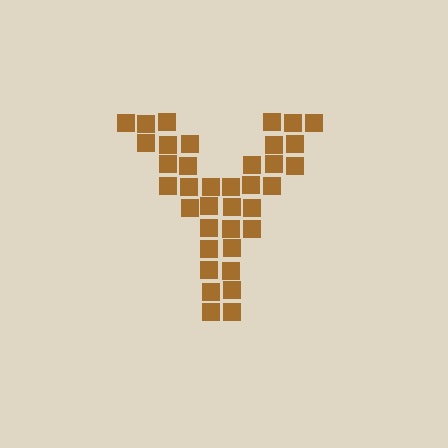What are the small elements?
The small elements are squares.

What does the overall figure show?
The overall figure shows the letter Y.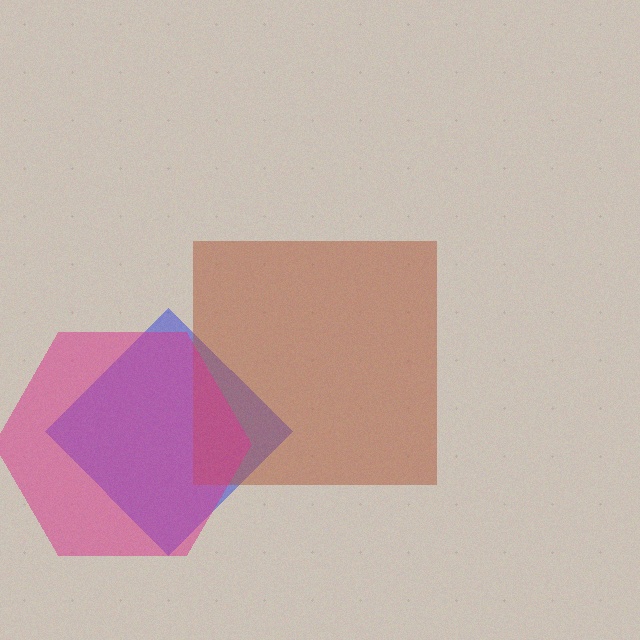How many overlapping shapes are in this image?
There are 3 overlapping shapes in the image.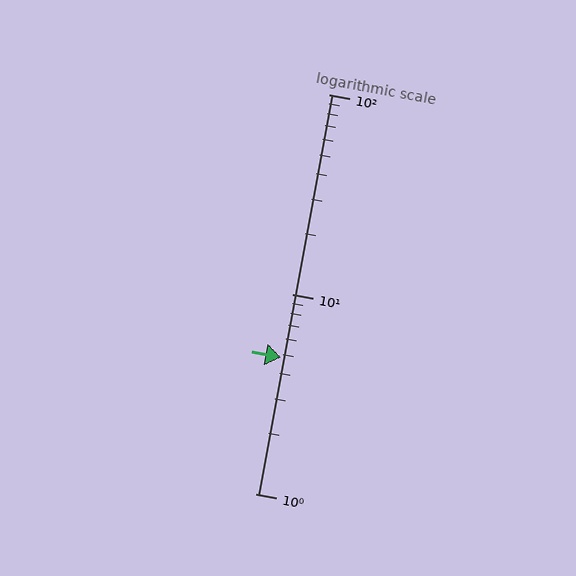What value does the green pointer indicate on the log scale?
The pointer indicates approximately 4.8.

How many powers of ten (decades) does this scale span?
The scale spans 2 decades, from 1 to 100.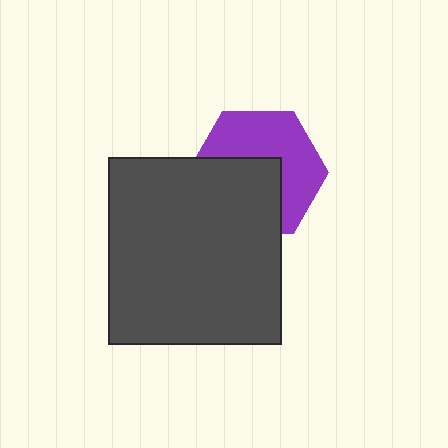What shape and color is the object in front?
The object in front is a dark gray rectangle.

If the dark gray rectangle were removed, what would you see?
You would see the complete purple hexagon.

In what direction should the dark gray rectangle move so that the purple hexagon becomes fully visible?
The dark gray rectangle should move down. That is the shortest direction to clear the overlap and leave the purple hexagon fully visible.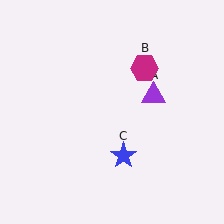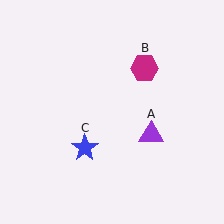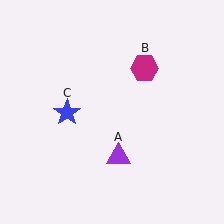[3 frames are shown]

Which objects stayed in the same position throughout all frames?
Magenta hexagon (object B) remained stationary.